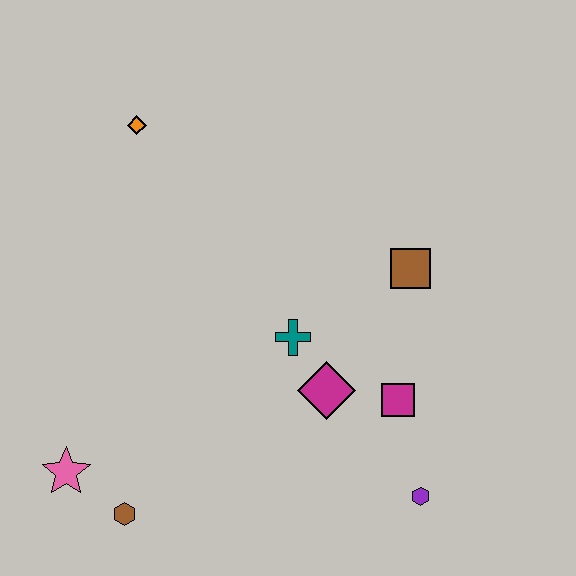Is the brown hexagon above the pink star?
No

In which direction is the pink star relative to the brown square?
The pink star is to the left of the brown square.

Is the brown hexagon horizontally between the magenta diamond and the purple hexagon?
No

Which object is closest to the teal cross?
The magenta diamond is closest to the teal cross.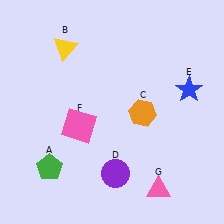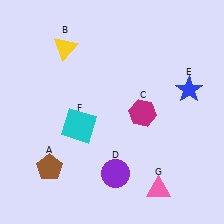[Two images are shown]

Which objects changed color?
A changed from green to brown. C changed from orange to magenta. F changed from pink to cyan.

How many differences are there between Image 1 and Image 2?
There are 3 differences between the two images.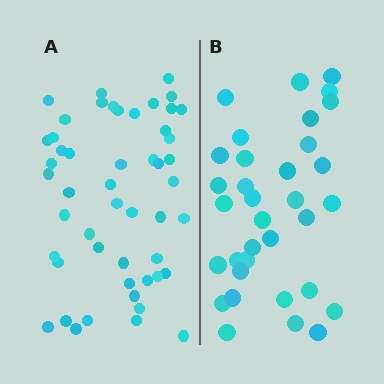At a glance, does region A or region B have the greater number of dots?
Region A (the left region) has more dots.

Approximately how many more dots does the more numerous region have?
Region A has approximately 15 more dots than region B.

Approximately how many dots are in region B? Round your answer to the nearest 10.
About 30 dots. (The exact count is 34, which rounds to 30.)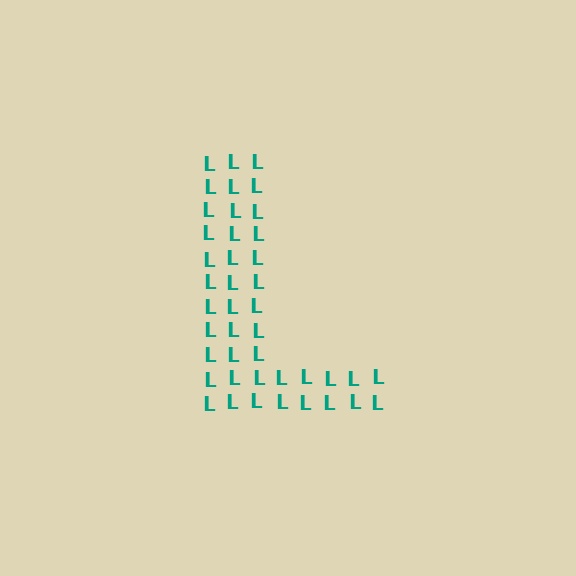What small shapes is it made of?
It is made of small letter L's.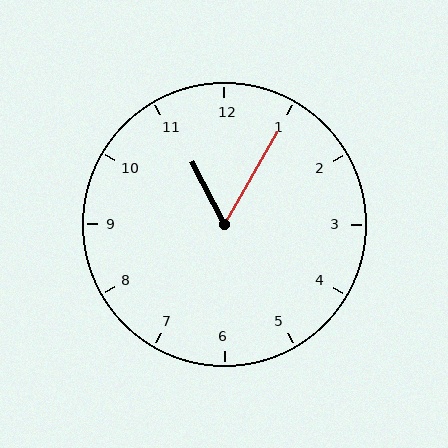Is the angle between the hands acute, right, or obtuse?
It is acute.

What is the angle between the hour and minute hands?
Approximately 58 degrees.